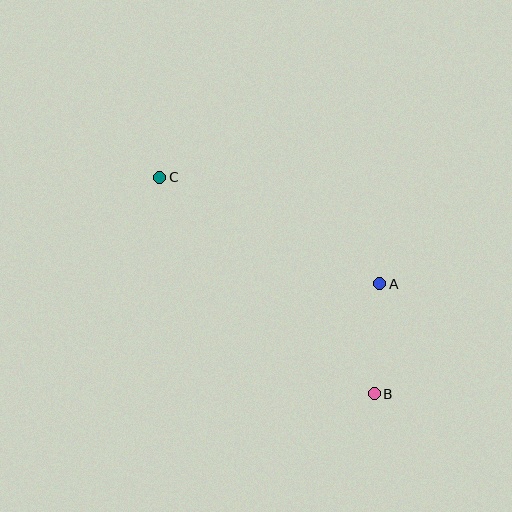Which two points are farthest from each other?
Points B and C are farthest from each other.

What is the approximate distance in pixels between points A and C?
The distance between A and C is approximately 245 pixels.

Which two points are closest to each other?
Points A and B are closest to each other.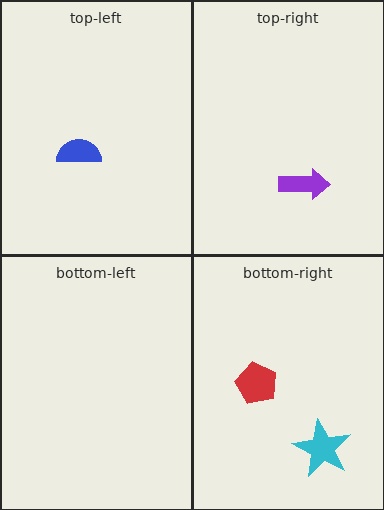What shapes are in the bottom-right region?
The red pentagon, the cyan star.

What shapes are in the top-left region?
The blue semicircle.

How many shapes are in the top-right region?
1.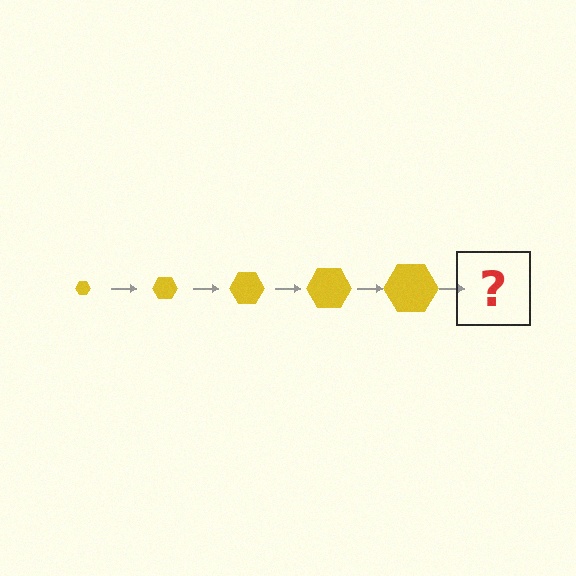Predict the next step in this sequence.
The next step is a yellow hexagon, larger than the previous one.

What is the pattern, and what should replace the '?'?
The pattern is that the hexagon gets progressively larger each step. The '?' should be a yellow hexagon, larger than the previous one.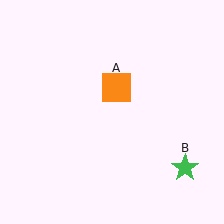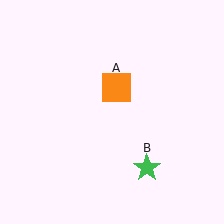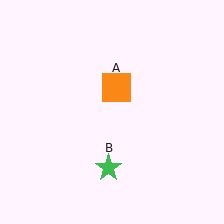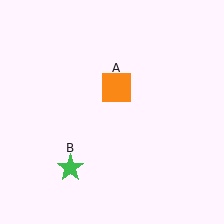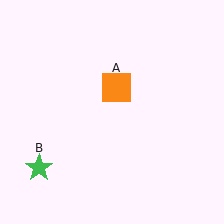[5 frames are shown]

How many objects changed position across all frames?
1 object changed position: green star (object B).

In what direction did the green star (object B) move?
The green star (object B) moved left.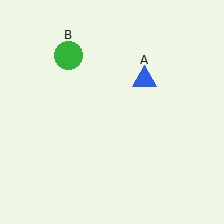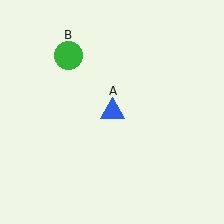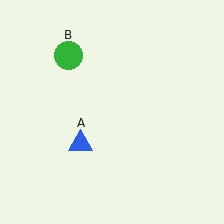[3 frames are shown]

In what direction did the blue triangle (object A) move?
The blue triangle (object A) moved down and to the left.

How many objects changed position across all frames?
1 object changed position: blue triangle (object A).